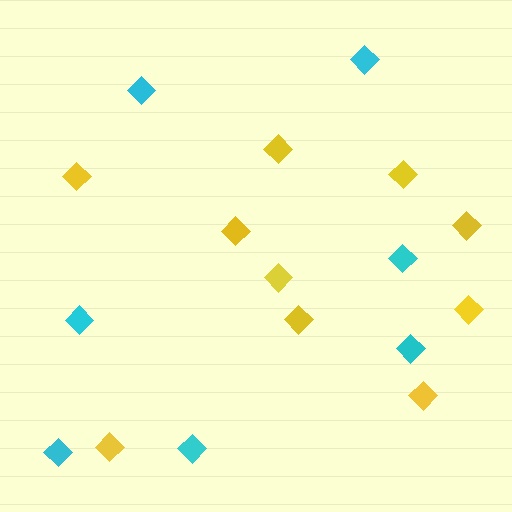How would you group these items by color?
There are 2 groups: one group of cyan diamonds (7) and one group of yellow diamonds (10).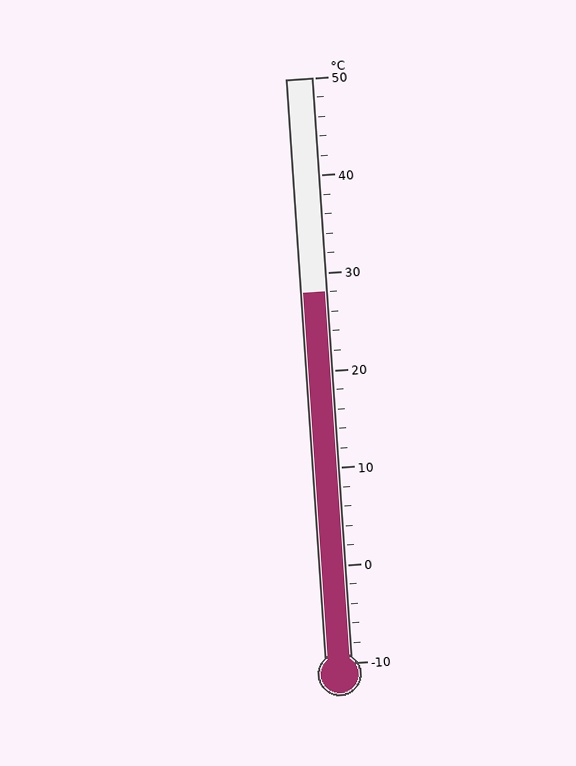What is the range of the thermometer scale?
The thermometer scale ranges from -10°C to 50°C.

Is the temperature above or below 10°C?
The temperature is above 10°C.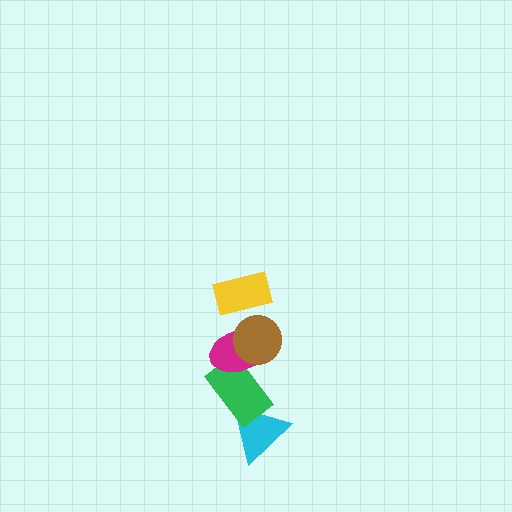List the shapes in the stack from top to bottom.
From top to bottom: the yellow rectangle, the brown circle, the magenta ellipse, the green rectangle, the cyan triangle.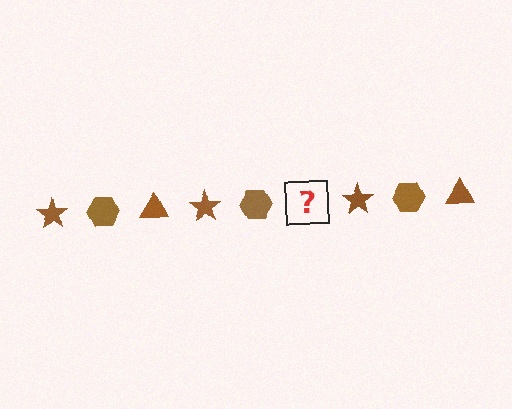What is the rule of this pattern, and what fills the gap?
The rule is that the pattern cycles through star, hexagon, triangle shapes in brown. The gap should be filled with a brown triangle.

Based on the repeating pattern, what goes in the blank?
The blank should be a brown triangle.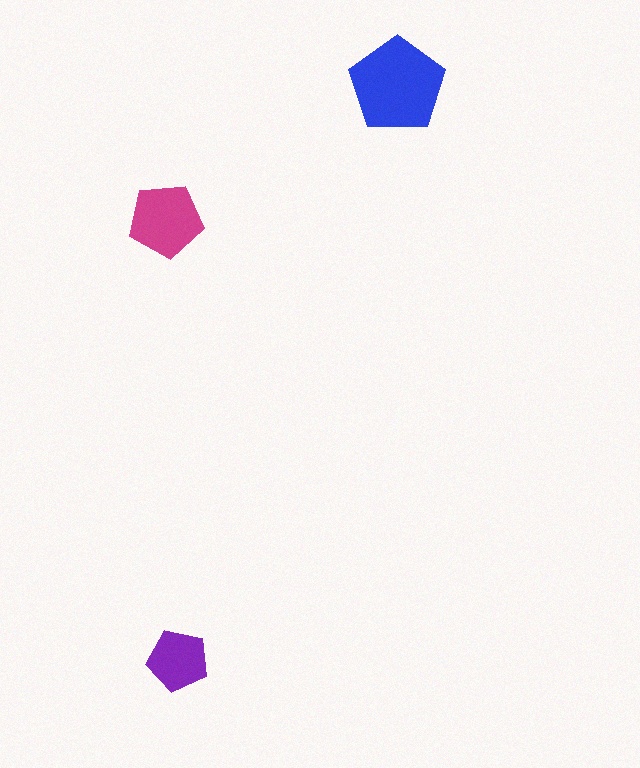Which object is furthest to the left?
The magenta pentagon is leftmost.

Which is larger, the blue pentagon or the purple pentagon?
The blue one.